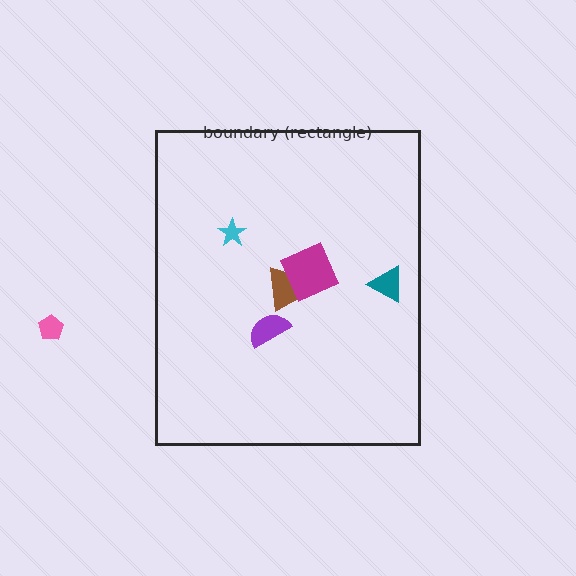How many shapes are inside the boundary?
5 inside, 1 outside.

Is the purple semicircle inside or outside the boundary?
Inside.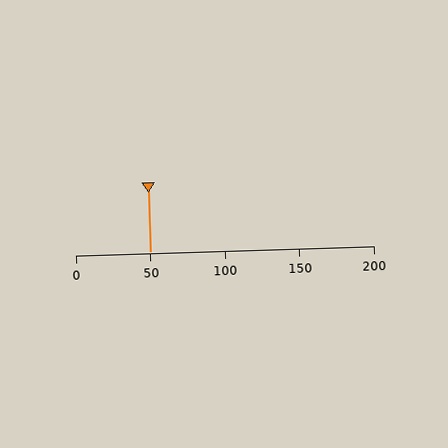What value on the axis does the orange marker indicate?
The marker indicates approximately 50.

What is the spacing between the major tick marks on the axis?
The major ticks are spaced 50 apart.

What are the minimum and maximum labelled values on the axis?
The axis runs from 0 to 200.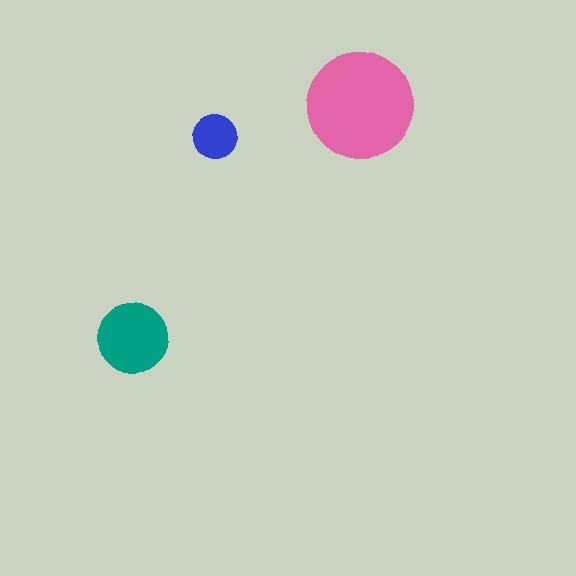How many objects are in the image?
There are 3 objects in the image.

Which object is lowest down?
The teal circle is bottommost.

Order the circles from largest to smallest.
the pink one, the teal one, the blue one.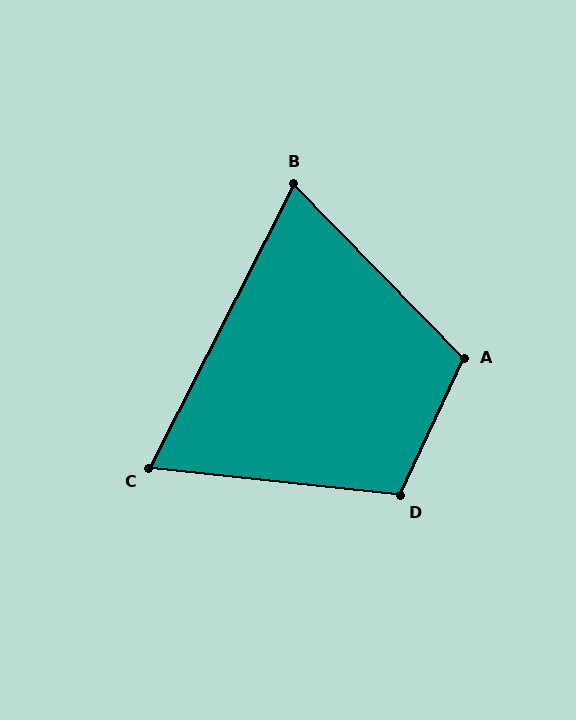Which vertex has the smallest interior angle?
C, at approximately 69 degrees.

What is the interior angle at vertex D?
Approximately 109 degrees (obtuse).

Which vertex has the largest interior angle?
A, at approximately 111 degrees.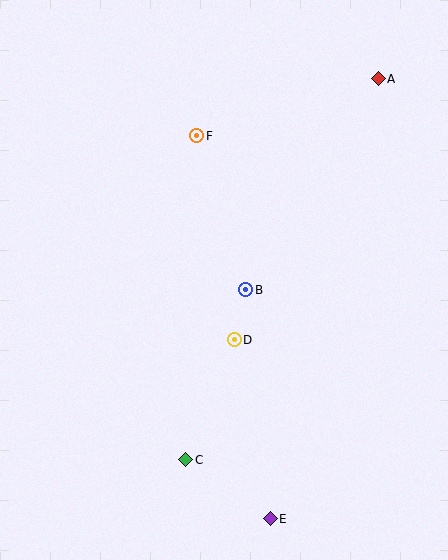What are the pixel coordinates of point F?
Point F is at (197, 136).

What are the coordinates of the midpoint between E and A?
The midpoint between E and A is at (324, 299).